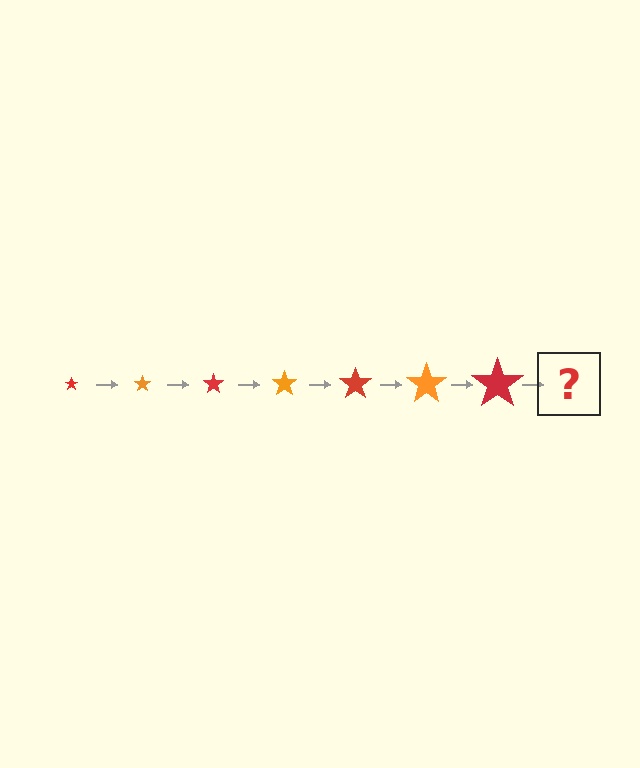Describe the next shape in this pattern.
It should be an orange star, larger than the previous one.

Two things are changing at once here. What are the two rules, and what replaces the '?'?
The two rules are that the star grows larger each step and the color cycles through red and orange. The '?' should be an orange star, larger than the previous one.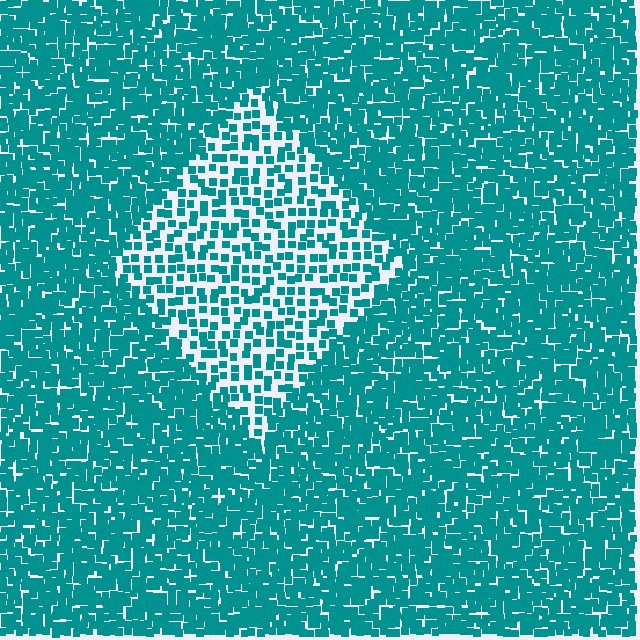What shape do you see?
I see a diamond.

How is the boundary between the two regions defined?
The boundary is defined by a change in element density (approximately 2.2x ratio). All elements are the same color, size, and shape.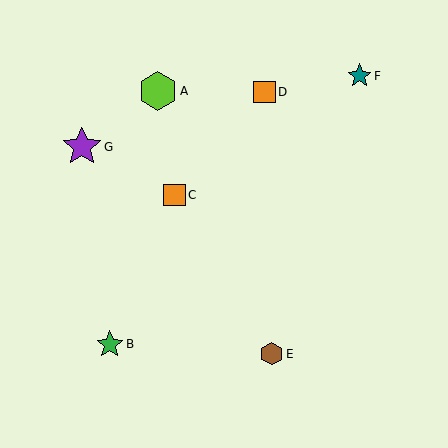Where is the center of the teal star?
The center of the teal star is at (360, 76).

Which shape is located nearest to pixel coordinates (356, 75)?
The teal star (labeled F) at (360, 76) is nearest to that location.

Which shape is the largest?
The purple star (labeled G) is the largest.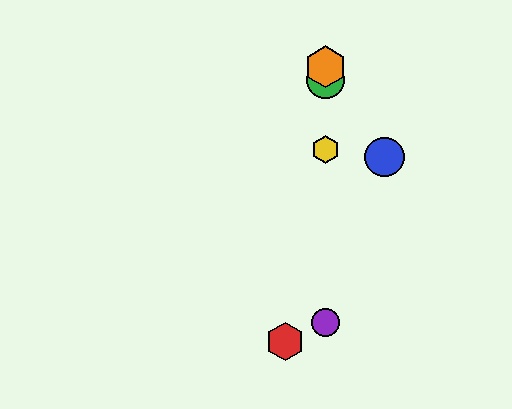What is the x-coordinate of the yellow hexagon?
The yellow hexagon is at x≈325.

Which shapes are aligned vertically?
The green circle, the yellow hexagon, the purple circle, the orange hexagon are aligned vertically.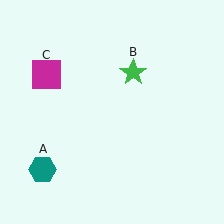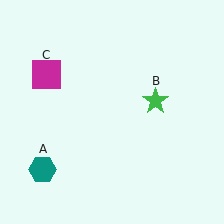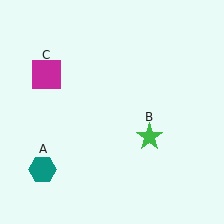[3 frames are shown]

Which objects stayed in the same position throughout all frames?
Teal hexagon (object A) and magenta square (object C) remained stationary.